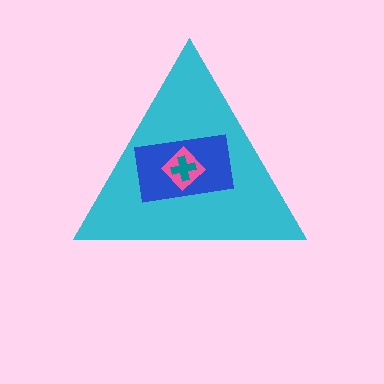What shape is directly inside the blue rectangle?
The pink diamond.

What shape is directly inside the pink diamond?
The teal cross.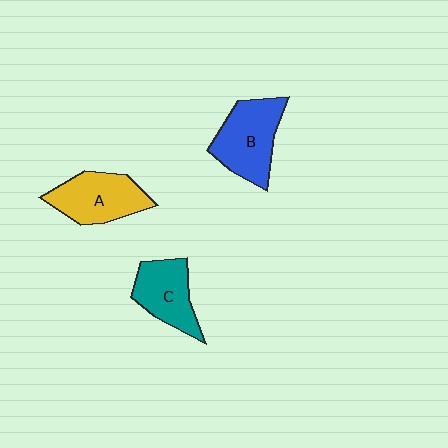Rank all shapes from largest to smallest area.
From largest to smallest: B (blue), A (yellow), C (teal).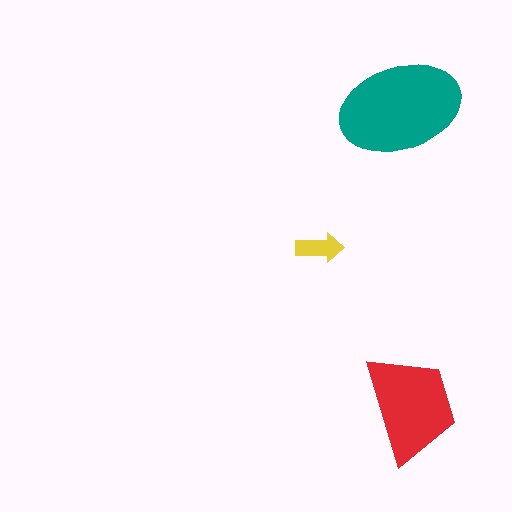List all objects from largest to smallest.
The teal ellipse, the red trapezoid, the yellow arrow.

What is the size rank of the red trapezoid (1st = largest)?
2nd.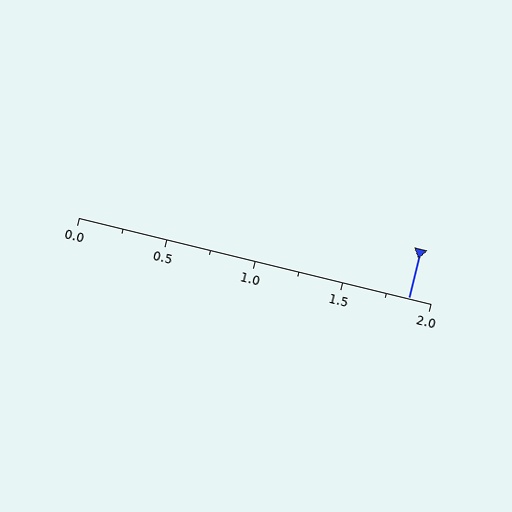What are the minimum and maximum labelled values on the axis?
The axis runs from 0.0 to 2.0.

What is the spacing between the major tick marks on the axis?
The major ticks are spaced 0.5 apart.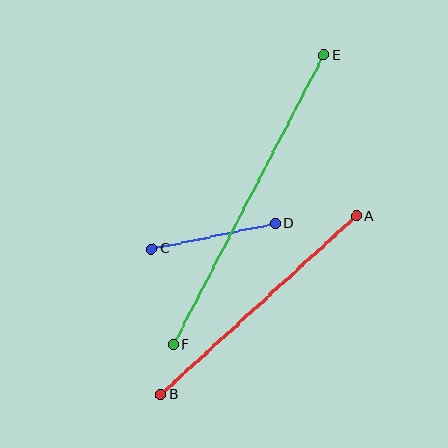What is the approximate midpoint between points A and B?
The midpoint is at approximately (258, 305) pixels.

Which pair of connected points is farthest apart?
Points E and F are farthest apart.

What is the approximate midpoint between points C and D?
The midpoint is at approximately (213, 236) pixels.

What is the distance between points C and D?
The distance is approximately 126 pixels.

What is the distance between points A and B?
The distance is approximately 265 pixels.